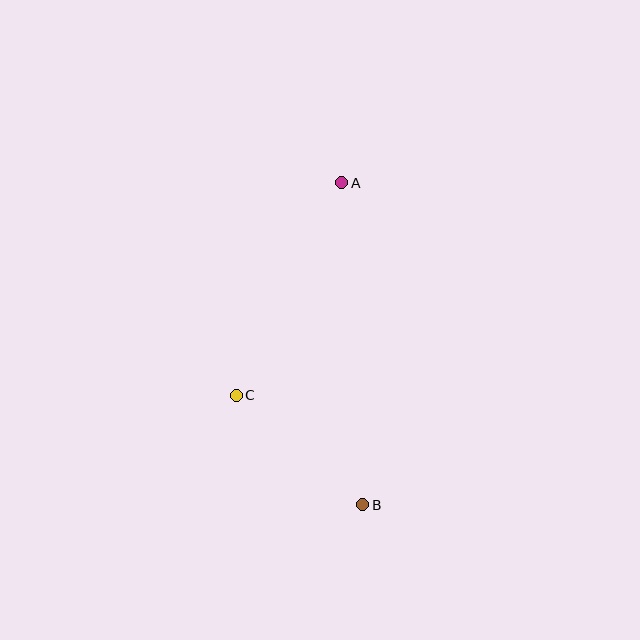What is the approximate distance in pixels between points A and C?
The distance between A and C is approximately 237 pixels.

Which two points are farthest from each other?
Points A and B are farthest from each other.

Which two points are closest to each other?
Points B and C are closest to each other.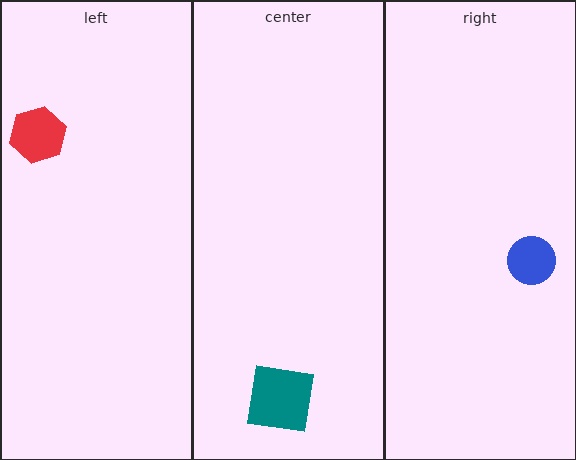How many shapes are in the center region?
1.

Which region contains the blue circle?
The right region.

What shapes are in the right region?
The blue circle.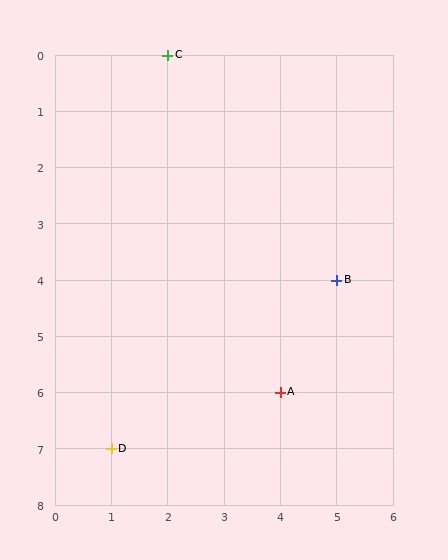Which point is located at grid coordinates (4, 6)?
Point A is at (4, 6).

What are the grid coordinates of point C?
Point C is at grid coordinates (2, 0).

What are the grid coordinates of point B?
Point B is at grid coordinates (5, 4).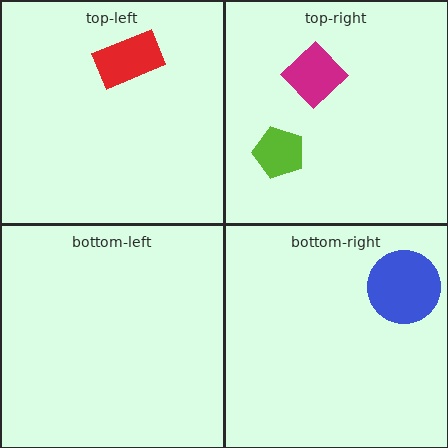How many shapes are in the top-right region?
2.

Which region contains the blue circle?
The bottom-right region.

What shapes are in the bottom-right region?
The blue circle.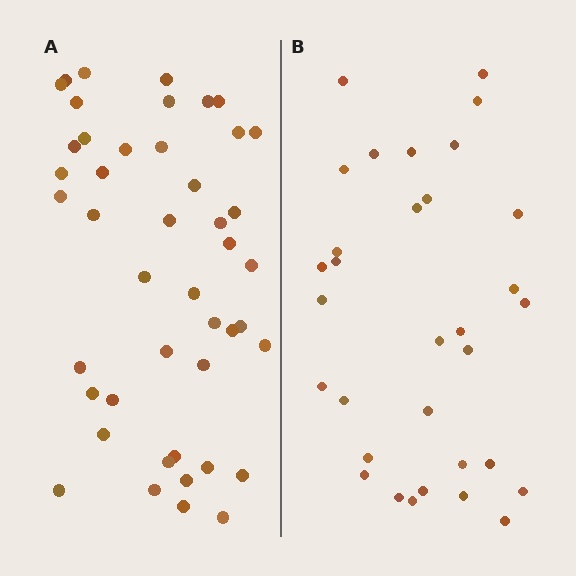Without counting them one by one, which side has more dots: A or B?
Region A (the left region) has more dots.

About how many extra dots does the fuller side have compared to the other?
Region A has approximately 15 more dots than region B.